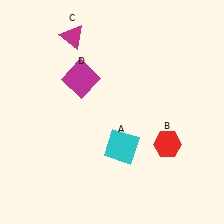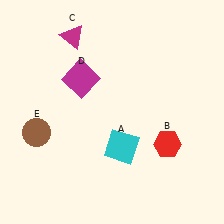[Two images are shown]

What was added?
A brown circle (E) was added in Image 2.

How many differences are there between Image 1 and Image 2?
There is 1 difference between the two images.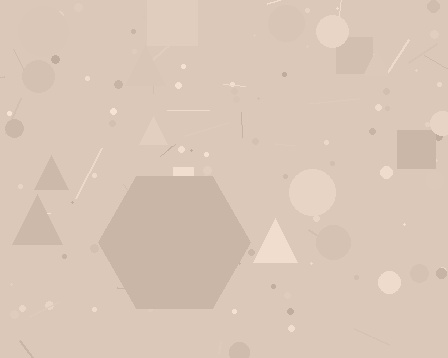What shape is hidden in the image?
A hexagon is hidden in the image.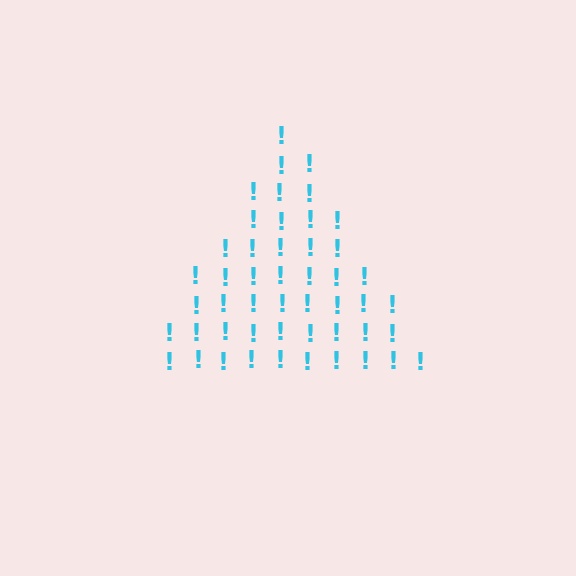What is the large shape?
The large shape is a triangle.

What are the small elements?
The small elements are exclamation marks.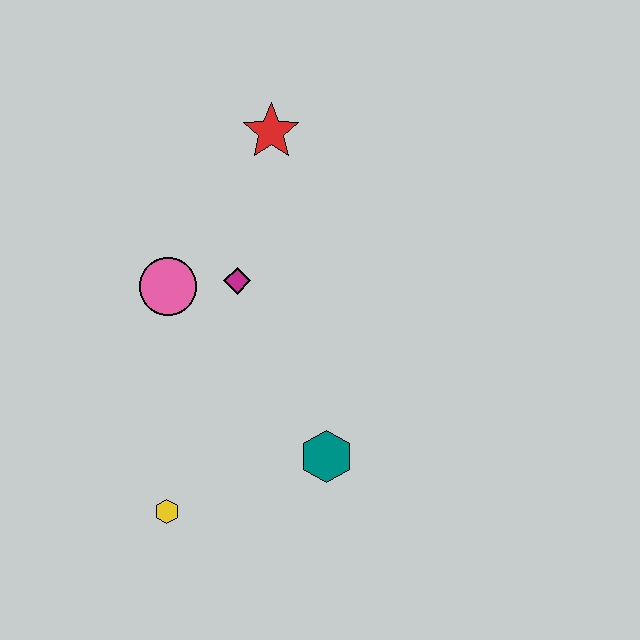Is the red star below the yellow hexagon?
No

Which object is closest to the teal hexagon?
The yellow hexagon is closest to the teal hexagon.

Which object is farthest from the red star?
The yellow hexagon is farthest from the red star.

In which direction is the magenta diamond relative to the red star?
The magenta diamond is below the red star.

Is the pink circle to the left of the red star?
Yes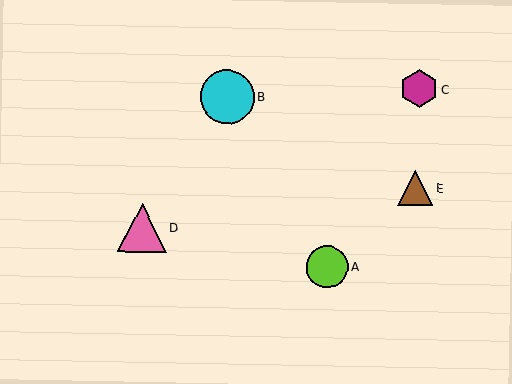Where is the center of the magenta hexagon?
The center of the magenta hexagon is at (419, 89).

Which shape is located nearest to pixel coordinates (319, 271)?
The lime circle (labeled A) at (327, 267) is nearest to that location.